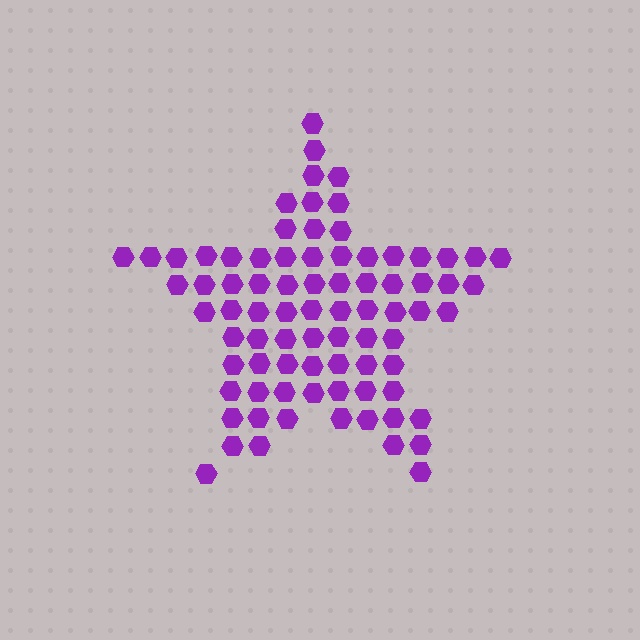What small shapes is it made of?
It is made of small hexagons.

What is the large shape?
The large shape is a star.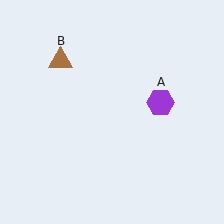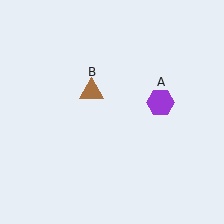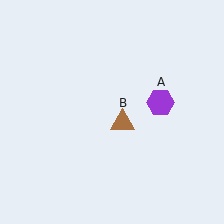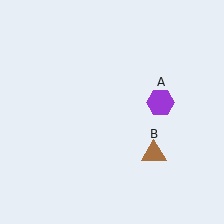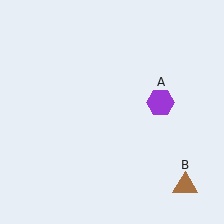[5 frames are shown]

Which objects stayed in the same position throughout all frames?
Purple hexagon (object A) remained stationary.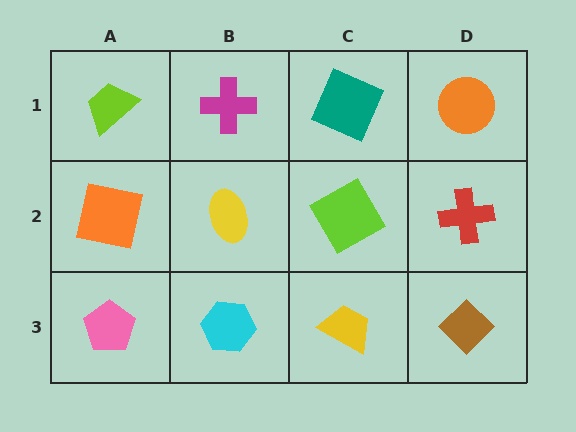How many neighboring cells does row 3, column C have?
3.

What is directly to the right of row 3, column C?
A brown diamond.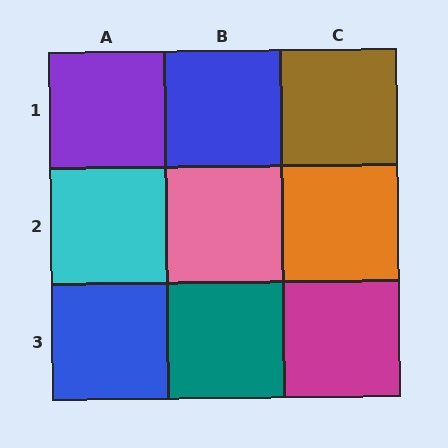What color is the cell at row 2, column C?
Orange.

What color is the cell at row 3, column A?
Blue.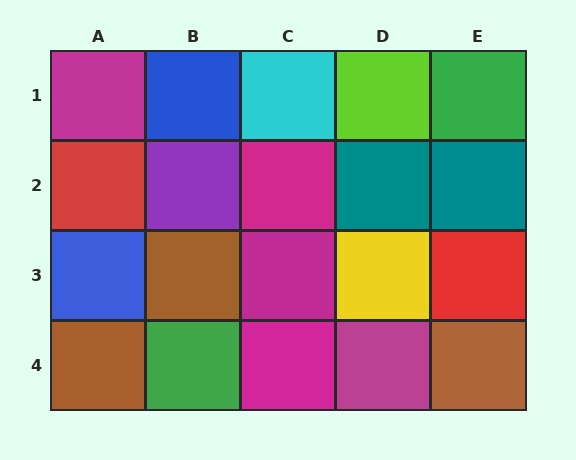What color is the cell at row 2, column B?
Purple.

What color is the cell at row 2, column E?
Teal.